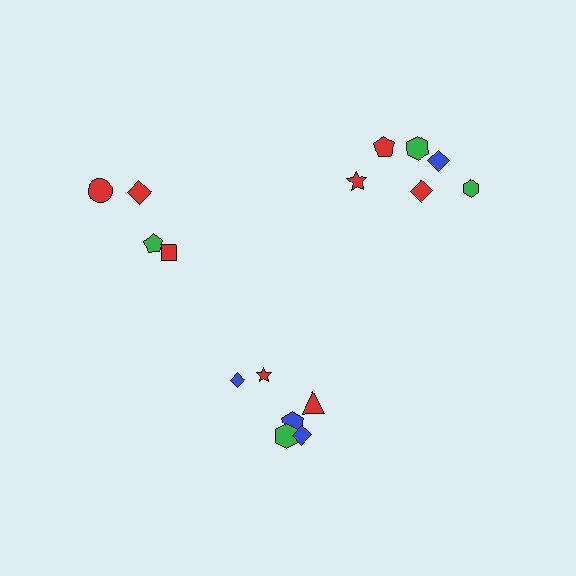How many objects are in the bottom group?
There are 6 objects.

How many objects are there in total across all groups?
There are 16 objects.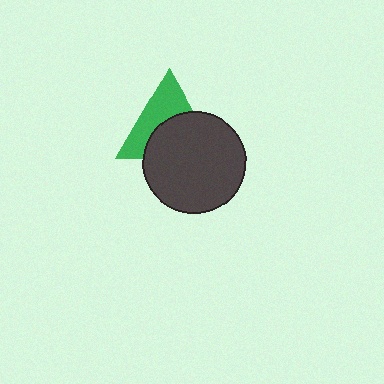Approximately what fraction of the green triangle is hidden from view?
Roughly 52% of the green triangle is hidden behind the dark gray circle.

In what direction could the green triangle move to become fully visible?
The green triangle could move up. That would shift it out from behind the dark gray circle entirely.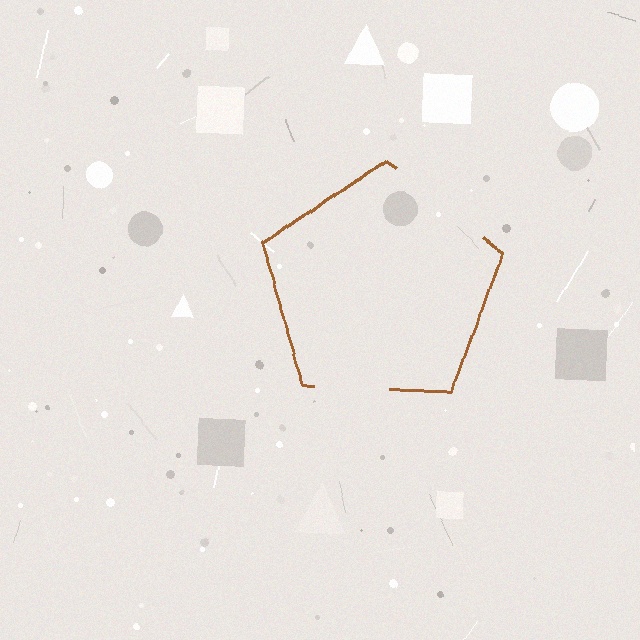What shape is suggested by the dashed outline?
The dashed outline suggests a pentagon.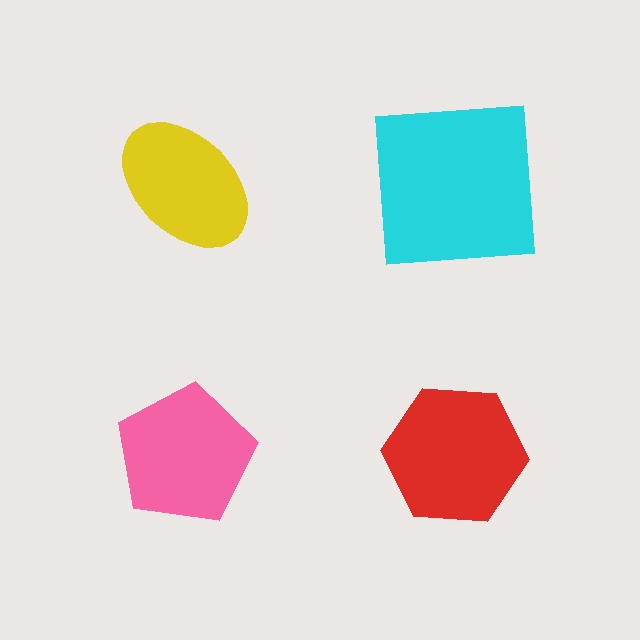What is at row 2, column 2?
A red hexagon.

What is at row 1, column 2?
A cyan square.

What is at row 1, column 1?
A yellow ellipse.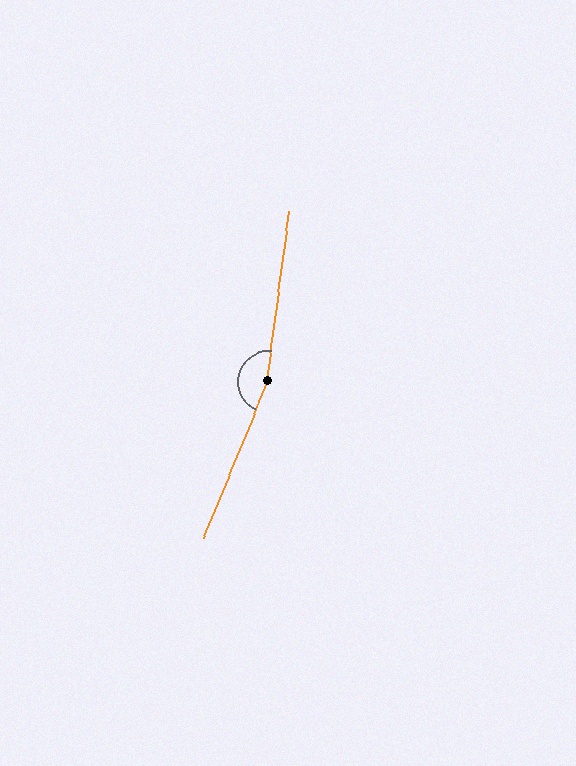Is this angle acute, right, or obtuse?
It is obtuse.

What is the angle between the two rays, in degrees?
Approximately 165 degrees.